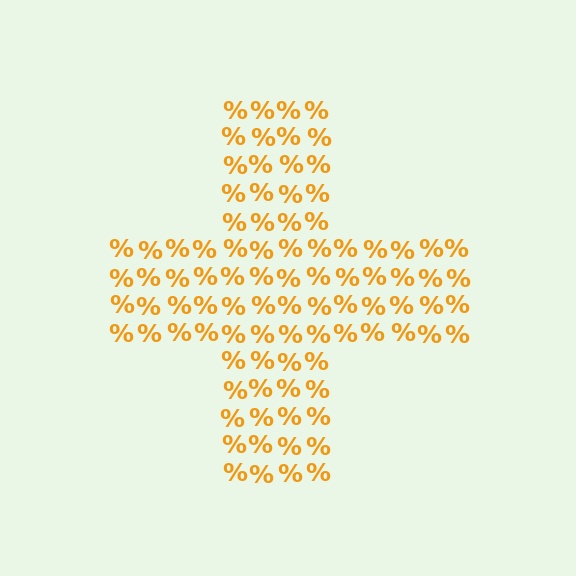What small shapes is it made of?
It is made of small percent signs.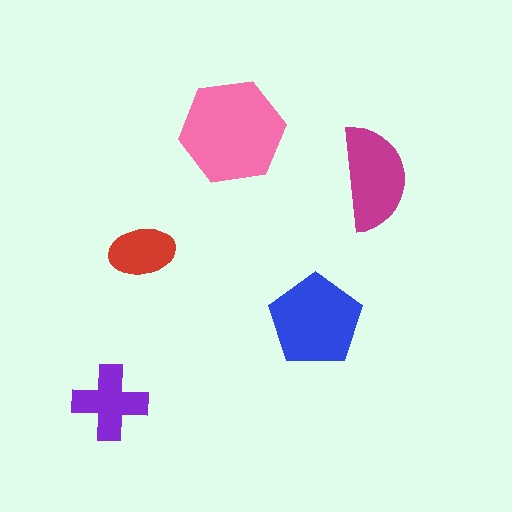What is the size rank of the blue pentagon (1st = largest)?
2nd.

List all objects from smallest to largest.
The red ellipse, the purple cross, the magenta semicircle, the blue pentagon, the pink hexagon.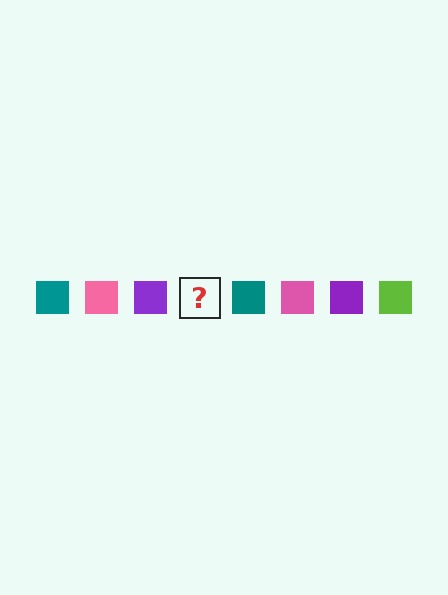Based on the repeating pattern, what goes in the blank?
The blank should be a lime square.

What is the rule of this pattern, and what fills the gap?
The rule is that the pattern cycles through teal, pink, purple, lime squares. The gap should be filled with a lime square.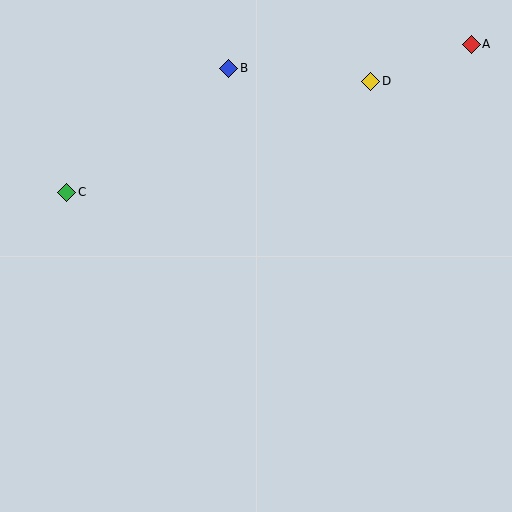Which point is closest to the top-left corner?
Point C is closest to the top-left corner.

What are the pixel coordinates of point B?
Point B is at (229, 68).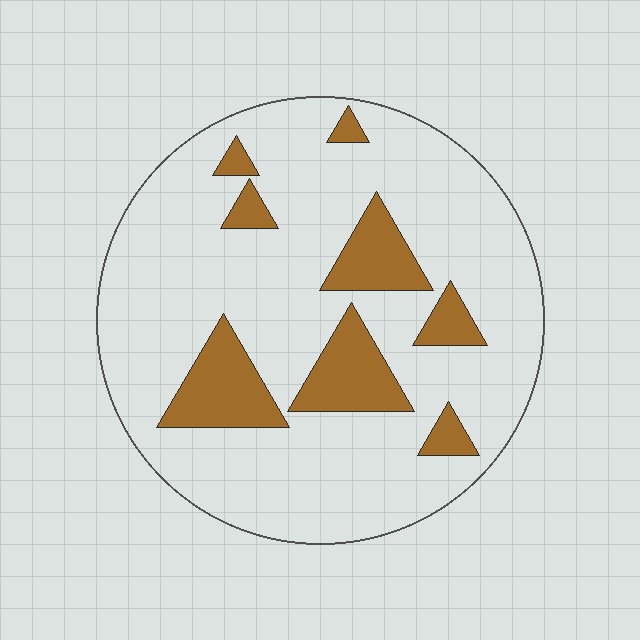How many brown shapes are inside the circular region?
8.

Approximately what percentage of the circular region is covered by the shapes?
Approximately 20%.